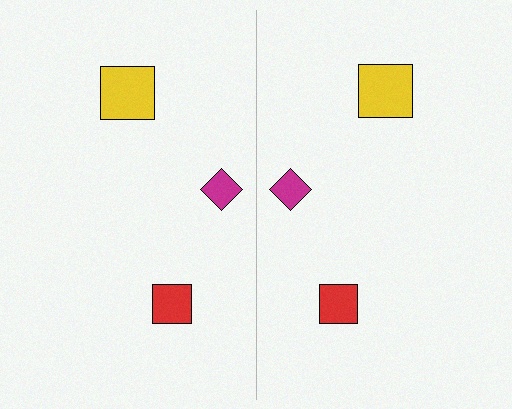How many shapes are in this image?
There are 6 shapes in this image.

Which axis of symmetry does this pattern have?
The pattern has a vertical axis of symmetry running through the center of the image.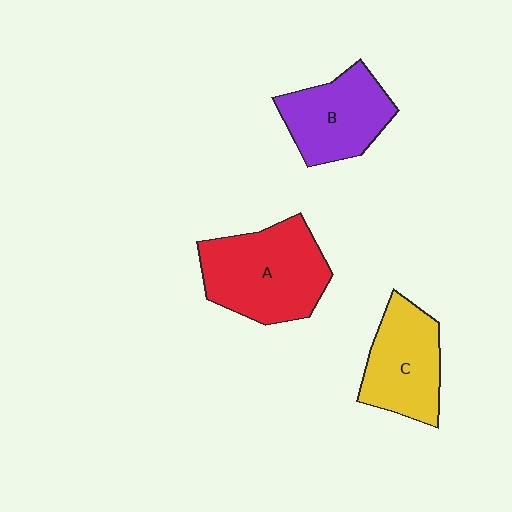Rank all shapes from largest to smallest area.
From largest to smallest: A (red), C (yellow), B (purple).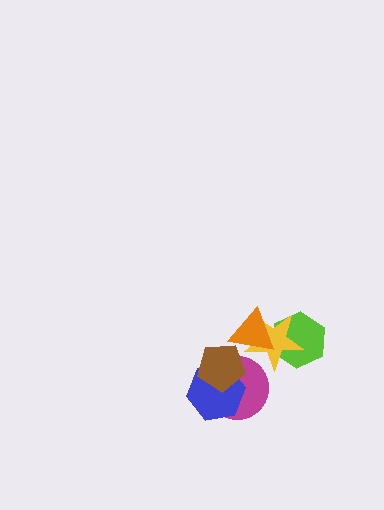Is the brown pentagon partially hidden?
Yes, it is partially covered by another shape.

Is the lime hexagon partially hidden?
Yes, it is partially covered by another shape.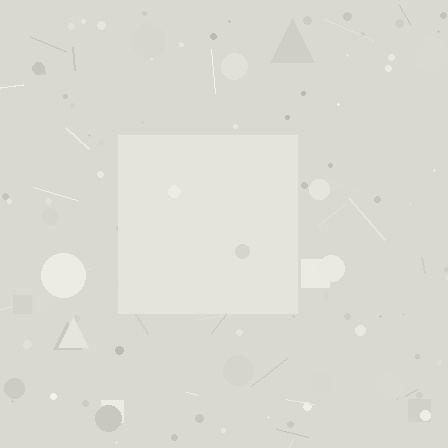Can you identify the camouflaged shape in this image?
The camouflaged shape is a square.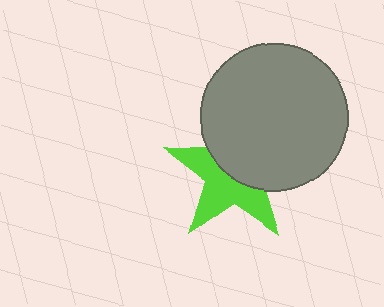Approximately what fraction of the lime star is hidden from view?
Roughly 49% of the lime star is hidden behind the gray circle.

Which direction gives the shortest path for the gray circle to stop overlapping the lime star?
Moving toward the upper-right gives the shortest separation.